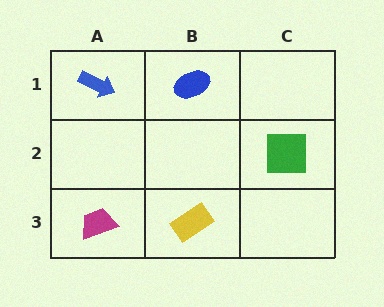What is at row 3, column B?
A yellow rectangle.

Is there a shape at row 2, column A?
No, that cell is empty.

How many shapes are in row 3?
2 shapes.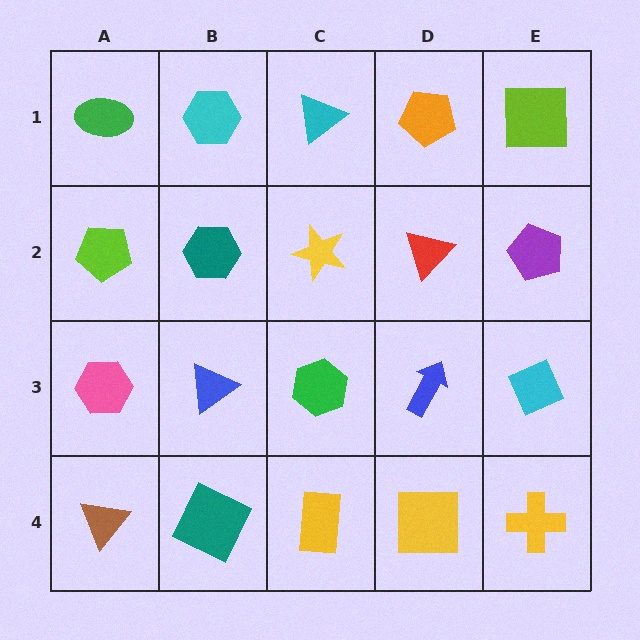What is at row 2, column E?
A purple pentagon.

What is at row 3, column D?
A blue arrow.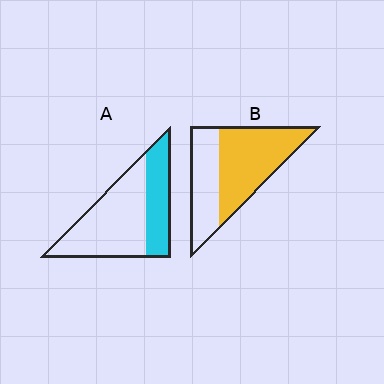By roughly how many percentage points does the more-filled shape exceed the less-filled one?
By roughly 25 percentage points (B over A).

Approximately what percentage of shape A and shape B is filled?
A is approximately 35% and B is approximately 60%.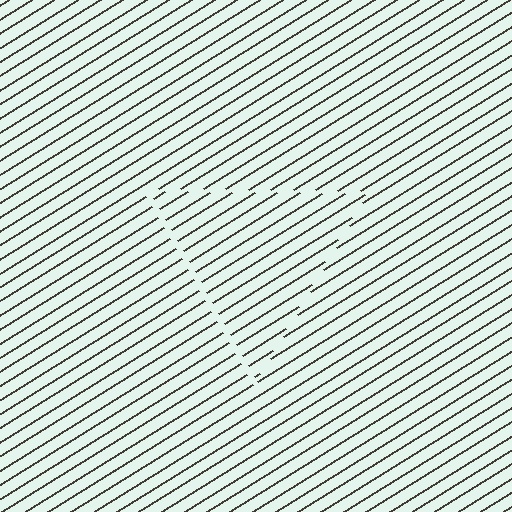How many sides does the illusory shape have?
3 sides — the line-ends trace a triangle.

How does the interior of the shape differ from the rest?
The interior of the shape contains the same grating, shifted by half a period — the contour is defined by the phase discontinuity where line-ends from the inner and outer gratings abut.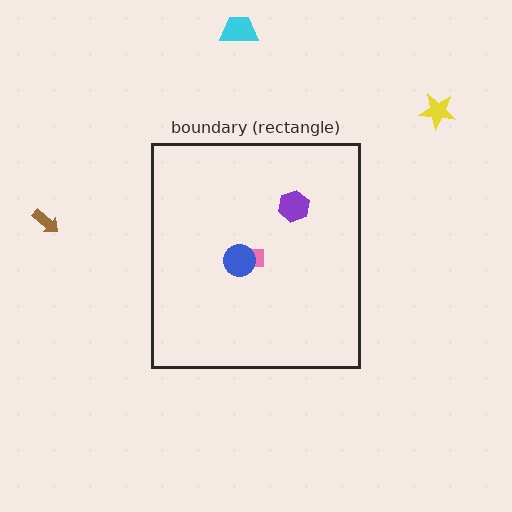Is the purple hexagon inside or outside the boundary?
Inside.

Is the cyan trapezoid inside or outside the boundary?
Outside.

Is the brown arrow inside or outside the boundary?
Outside.